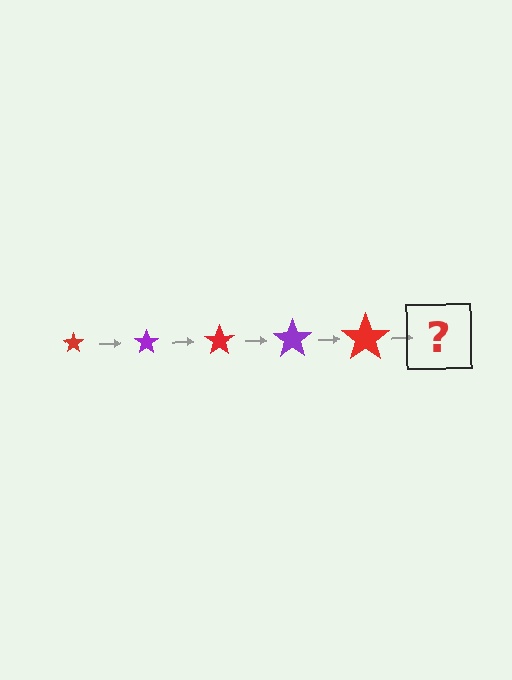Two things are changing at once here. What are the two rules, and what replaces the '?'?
The two rules are that the star grows larger each step and the color cycles through red and purple. The '?' should be a purple star, larger than the previous one.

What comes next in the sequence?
The next element should be a purple star, larger than the previous one.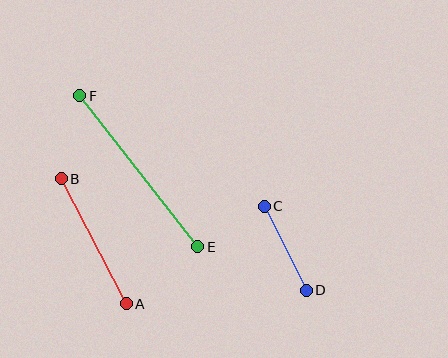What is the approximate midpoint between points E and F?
The midpoint is at approximately (139, 171) pixels.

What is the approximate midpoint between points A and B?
The midpoint is at approximately (94, 241) pixels.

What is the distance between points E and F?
The distance is approximately 191 pixels.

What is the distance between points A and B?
The distance is approximately 141 pixels.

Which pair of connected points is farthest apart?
Points E and F are farthest apart.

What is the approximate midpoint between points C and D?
The midpoint is at approximately (285, 248) pixels.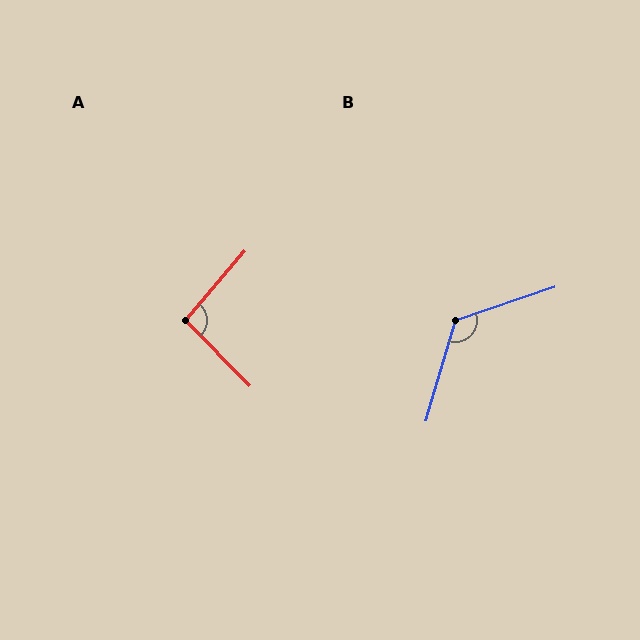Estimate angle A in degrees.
Approximately 94 degrees.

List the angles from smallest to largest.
A (94°), B (125°).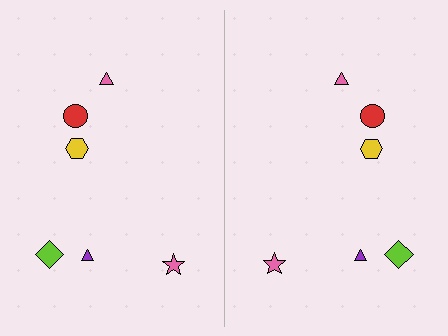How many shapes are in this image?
There are 12 shapes in this image.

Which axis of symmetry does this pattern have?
The pattern has a vertical axis of symmetry running through the center of the image.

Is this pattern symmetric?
Yes, this pattern has bilateral (reflection) symmetry.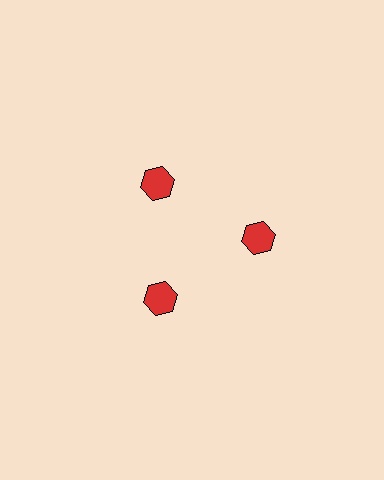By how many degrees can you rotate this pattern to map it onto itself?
The pattern maps onto itself every 120 degrees of rotation.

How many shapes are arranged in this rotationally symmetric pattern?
There are 3 shapes, arranged in 3 groups of 1.